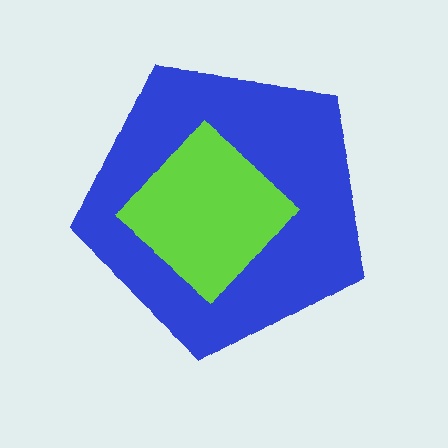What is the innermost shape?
The lime diamond.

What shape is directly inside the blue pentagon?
The lime diamond.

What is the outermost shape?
The blue pentagon.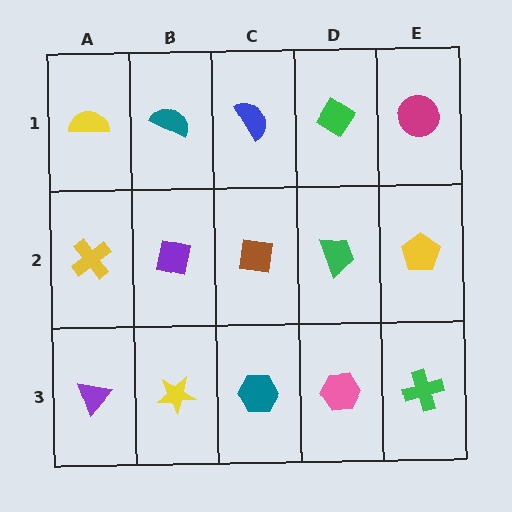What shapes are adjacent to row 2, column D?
A green diamond (row 1, column D), a pink hexagon (row 3, column D), a brown square (row 2, column C), a yellow pentagon (row 2, column E).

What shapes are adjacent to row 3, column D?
A green trapezoid (row 2, column D), a teal hexagon (row 3, column C), a green cross (row 3, column E).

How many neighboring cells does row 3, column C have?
3.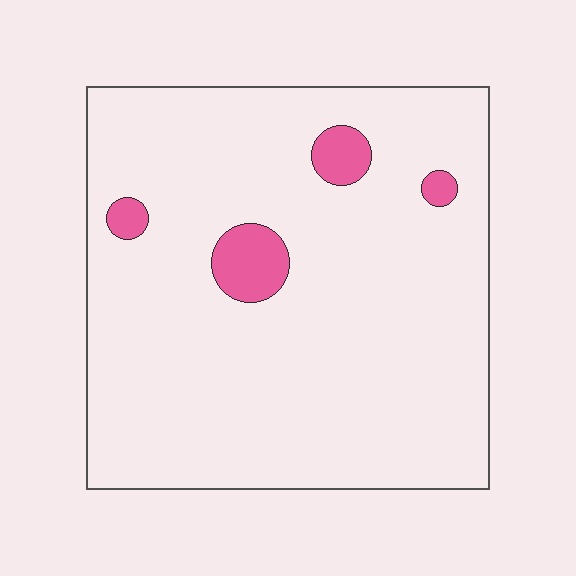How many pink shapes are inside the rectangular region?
4.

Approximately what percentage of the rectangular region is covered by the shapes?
Approximately 5%.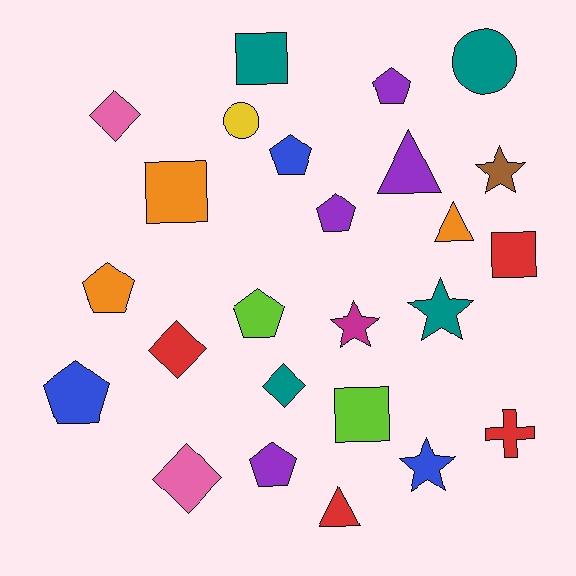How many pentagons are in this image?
There are 7 pentagons.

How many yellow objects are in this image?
There is 1 yellow object.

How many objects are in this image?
There are 25 objects.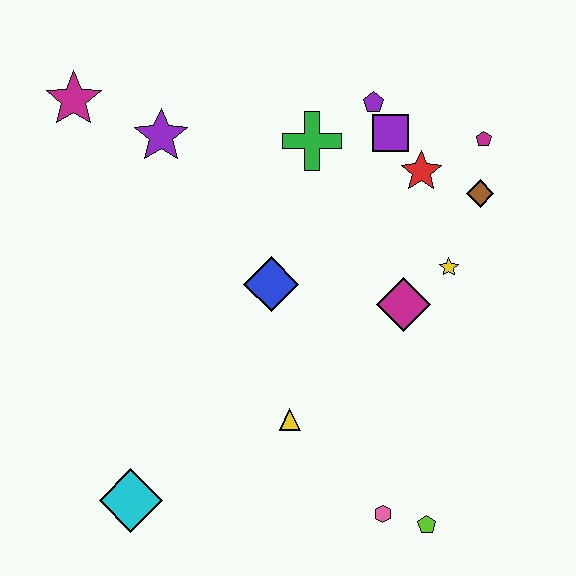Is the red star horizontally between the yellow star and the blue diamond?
Yes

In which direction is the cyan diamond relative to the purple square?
The cyan diamond is below the purple square.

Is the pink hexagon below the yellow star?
Yes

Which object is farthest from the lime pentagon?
The magenta star is farthest from the lime pentagon.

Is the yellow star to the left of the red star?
No